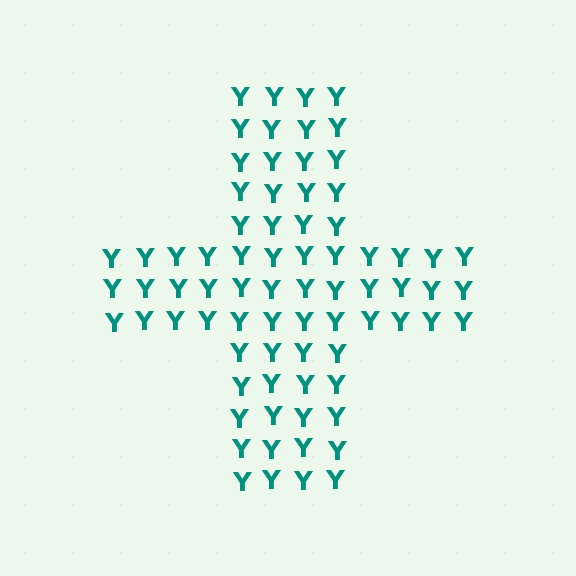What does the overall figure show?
The overall figure shows a cross.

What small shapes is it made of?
It is made of small letter Y's.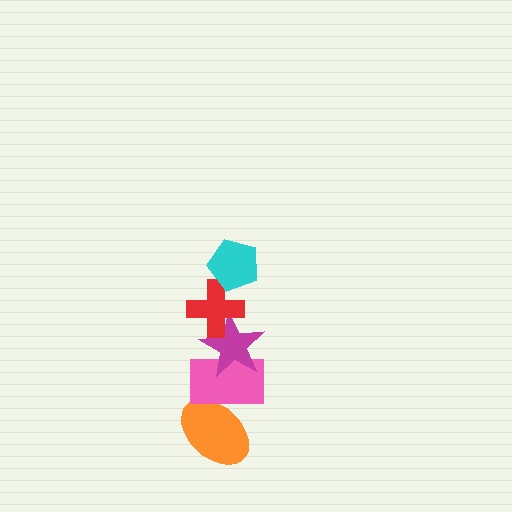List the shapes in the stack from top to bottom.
From top to bottom: the cyan pentagon, the red cross, the magenta star, the pink rectangle, the orange ellipse.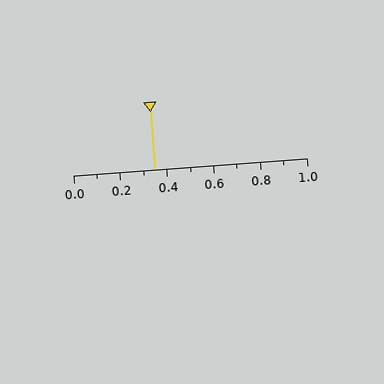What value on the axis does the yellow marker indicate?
The marker indicates approximately 0.35.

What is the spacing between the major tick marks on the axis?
The major ticks are spaced 0.2 apart.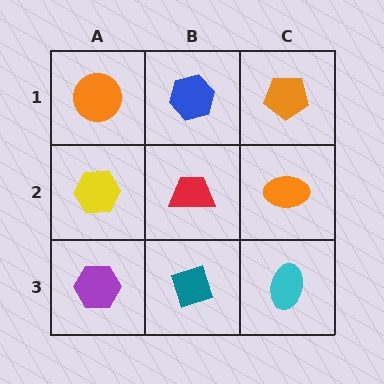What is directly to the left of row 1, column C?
A blue hexagon.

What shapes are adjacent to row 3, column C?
An orange ellipse (row 2, column C), a teal diamond (row 3, column B).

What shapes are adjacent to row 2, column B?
A blue hexagon (row 1, column B), a teal diamond (row 3, column B), a yellow hexagon (row 2, column A), an orange ellipse (row 2, column C).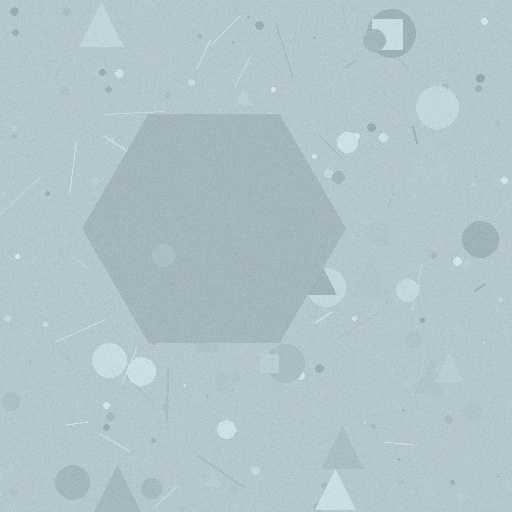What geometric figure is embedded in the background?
A hexagon is embedded in the background.